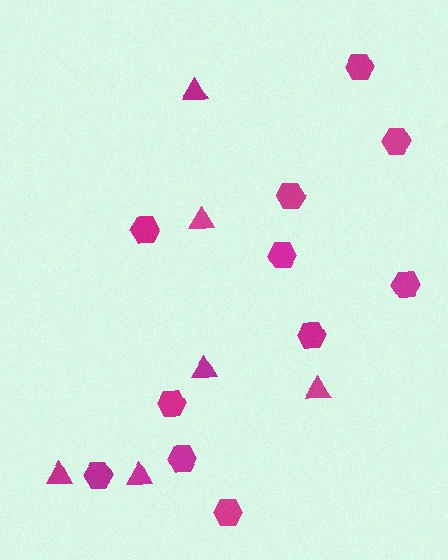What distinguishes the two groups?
There are 2 groups: one group of triangles (6) and one group of hexagons (11).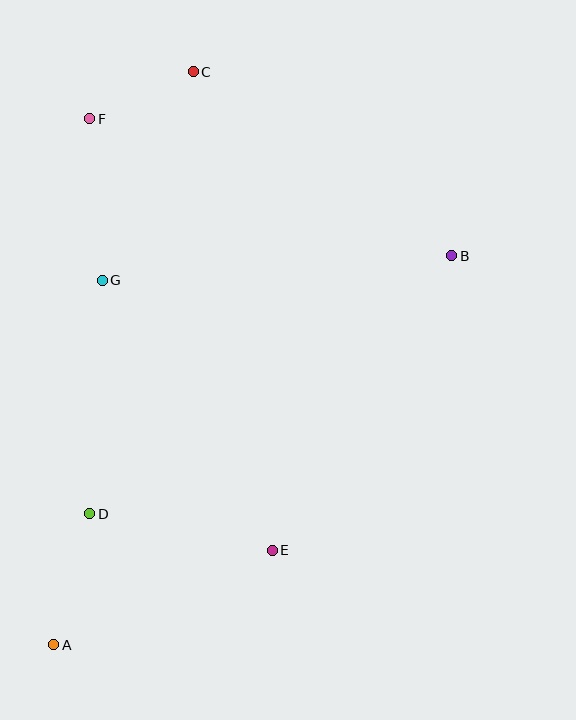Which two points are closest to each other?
Points C and F are closest to each other.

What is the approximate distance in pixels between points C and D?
The distance between C and D is approximately 454 pixels.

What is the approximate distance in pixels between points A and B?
The distance between A and B is approximately 557 pixels.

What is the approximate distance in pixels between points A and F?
The distance between A and F is approximately 528 pixels.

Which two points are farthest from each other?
Points A and C are farthest from each other.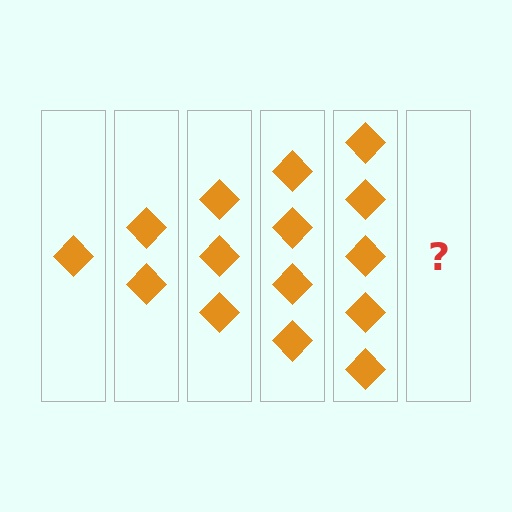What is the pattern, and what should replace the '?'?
The pattern is that each step adds one more diamond. The '?' should be 6 diamonds.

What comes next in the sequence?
The next element should be 6 diamonds.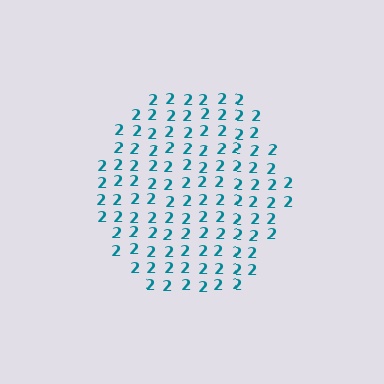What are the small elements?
The small elements are digit 2's.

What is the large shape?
The large shape is a hexagon.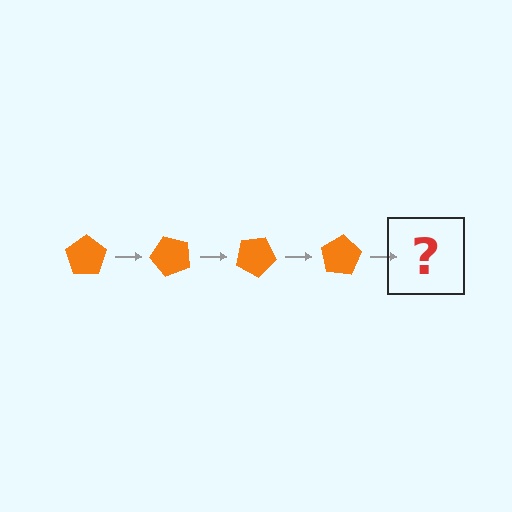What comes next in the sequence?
The next element should be an orange pentagon rotated 200 degrees.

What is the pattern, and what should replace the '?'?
The pattern is that the pentagon rotates 50 degrees each step. The '?' should be an orange pentagon rotated 200 degrees.